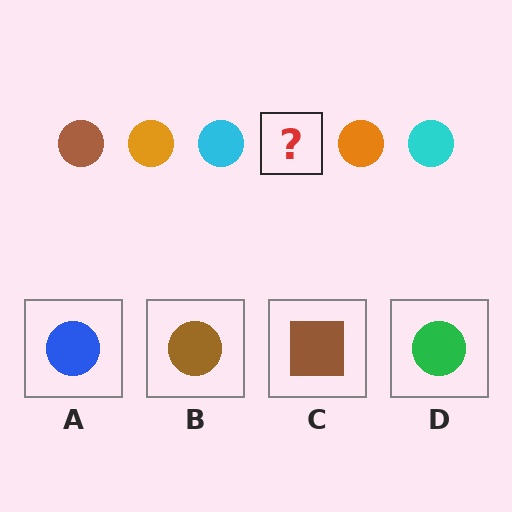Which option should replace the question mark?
Option B.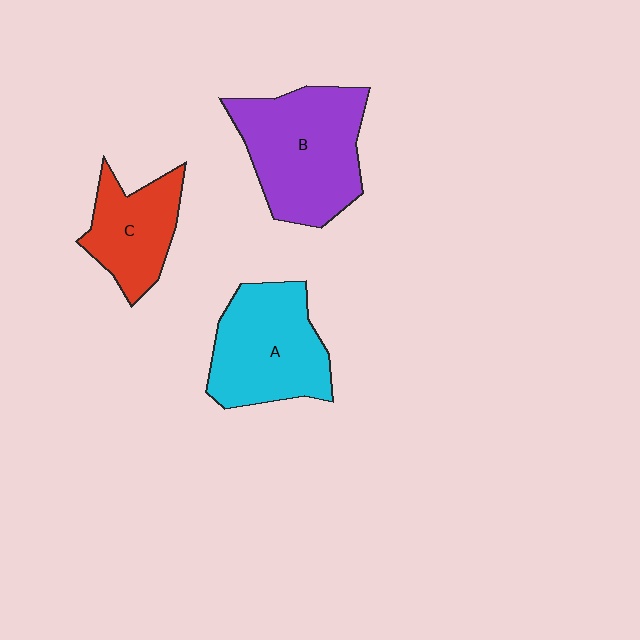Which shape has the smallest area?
Shape C (red).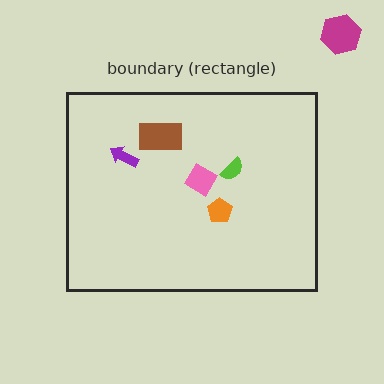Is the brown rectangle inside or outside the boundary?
Inside.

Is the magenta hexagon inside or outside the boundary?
Outside.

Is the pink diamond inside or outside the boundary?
Inside.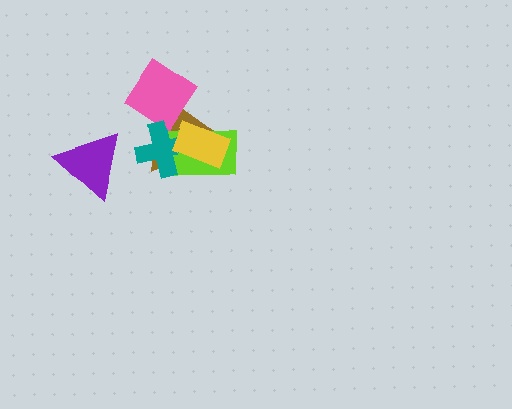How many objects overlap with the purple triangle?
0 objects overlap with the purple triangle.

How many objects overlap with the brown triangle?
4 objects overlap with the brown triangle.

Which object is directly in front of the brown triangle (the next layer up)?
The pink diamond is directly in front of the brown triangle.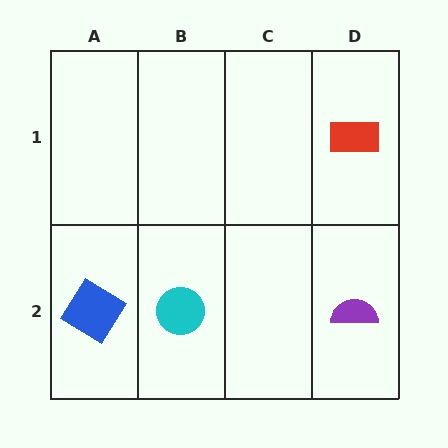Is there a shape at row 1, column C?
No, that cell is empty.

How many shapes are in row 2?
3 shapes.